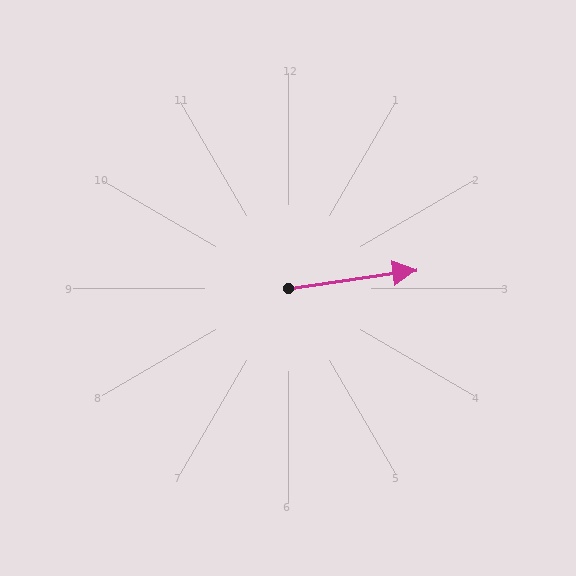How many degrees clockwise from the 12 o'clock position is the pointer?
Approximately 82 degrees.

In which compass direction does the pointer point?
East.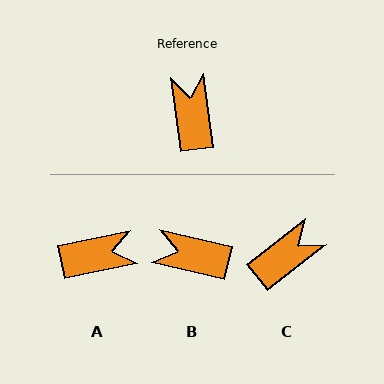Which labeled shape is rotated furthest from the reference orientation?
A, about 86 degrees away.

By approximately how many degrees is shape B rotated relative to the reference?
Approximately 70 degrees counter-clockwise.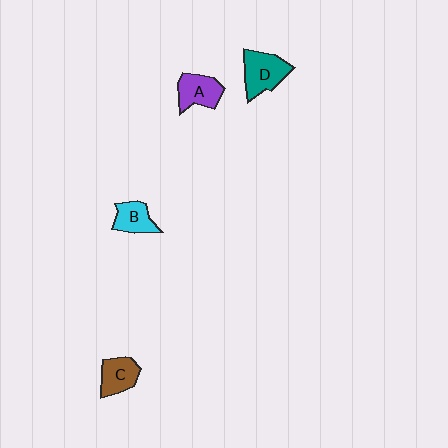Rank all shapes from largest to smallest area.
From largest to smallest: D (teal), A (purple), C (brown), B (cyan).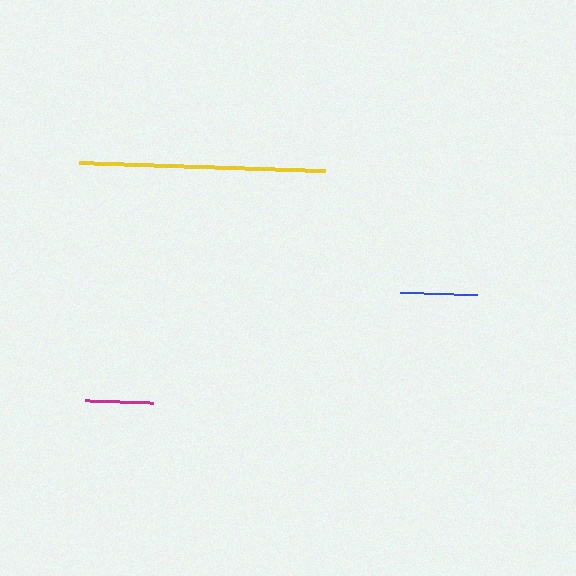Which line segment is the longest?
The yellow line is the longest at approximately 245 pixels.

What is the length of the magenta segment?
The magenta segment is approximately 68 pixels long.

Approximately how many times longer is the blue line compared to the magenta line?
The blue line is approximately 1.1 times the length of the magenta line.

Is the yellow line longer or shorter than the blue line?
The yellow line is longer than the blue line.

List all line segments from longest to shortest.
From longest to shortest: yellow, blue, magenta.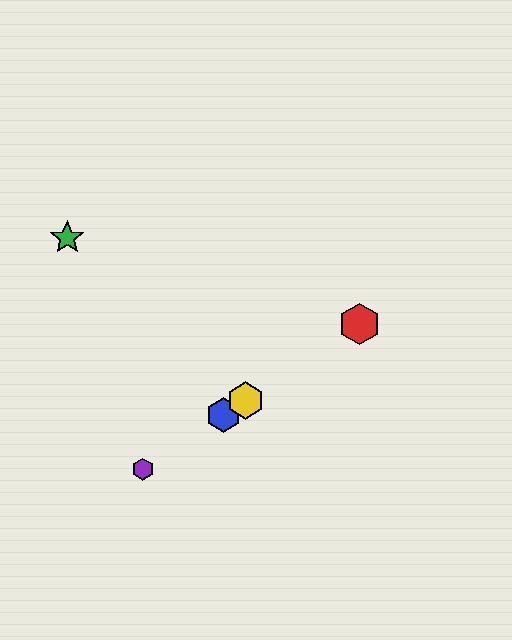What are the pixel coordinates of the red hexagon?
The red hexagon is at (360, 324).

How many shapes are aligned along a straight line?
4 shapes (the red hexagon, the blue hexagon, the yellow hexagon, the purple hexagon) are aligned along a straight line.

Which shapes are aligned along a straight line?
The red hexagon, the blue hexagon, the yellow hexagon, the purple hexagon are aligned along a straight line.